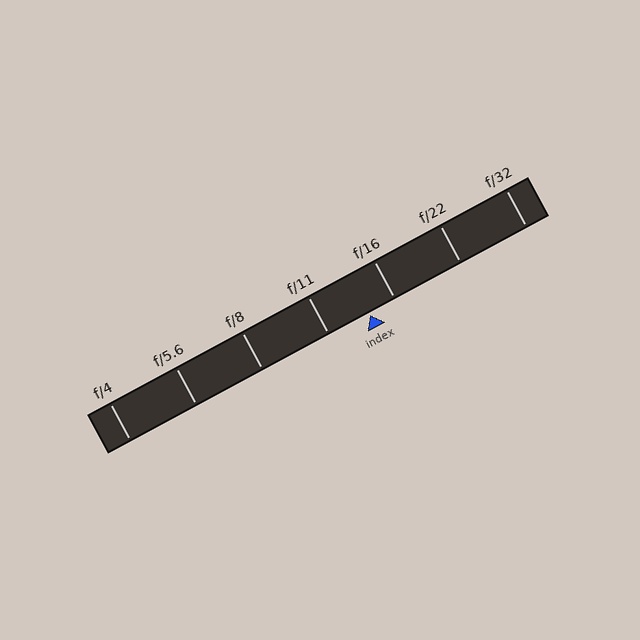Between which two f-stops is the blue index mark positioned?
The index mark is between f/11 and f/16.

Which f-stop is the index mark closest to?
The index mark is closest to f/16.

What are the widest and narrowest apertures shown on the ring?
The widest aperture shown is f/4 and the narrowest is f/32.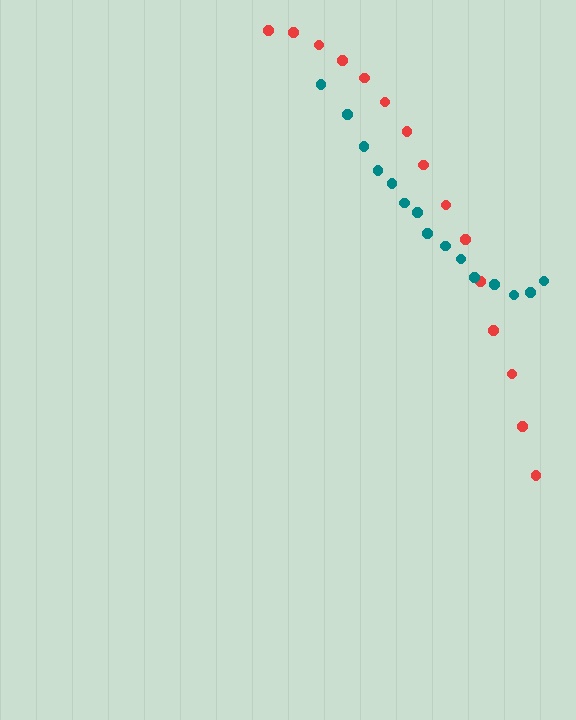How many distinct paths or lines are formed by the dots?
There are 2 distinct paths.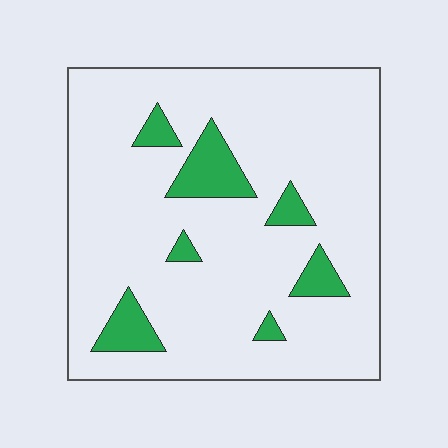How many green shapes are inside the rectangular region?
7.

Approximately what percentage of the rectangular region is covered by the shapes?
Approximately 10%.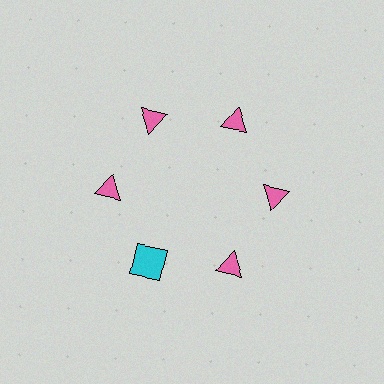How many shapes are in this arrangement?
There are 6 shapes arranged in a ring pattern.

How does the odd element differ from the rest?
It differs in both color (cyan instead of pink) and shape (square instead of triangle).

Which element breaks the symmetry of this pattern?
The cyan square at roughly the 7 o'clock position breaks the symmetry. All other shapes are pink triangles.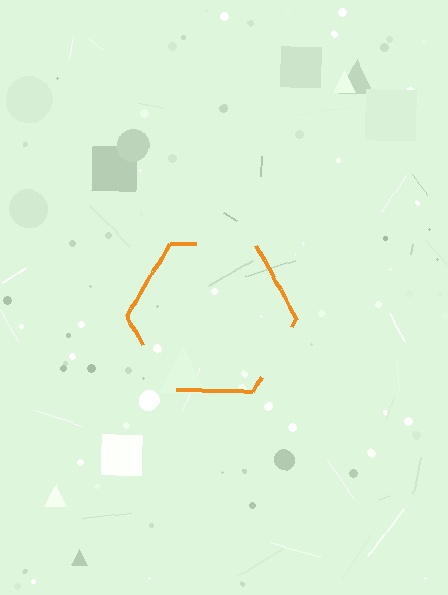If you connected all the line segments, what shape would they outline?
They would outline a hexagon.